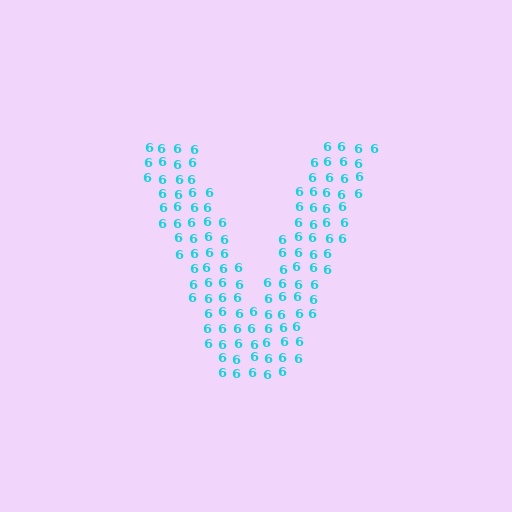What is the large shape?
The large shape is the letter V.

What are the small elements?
The small elements are digit 6's.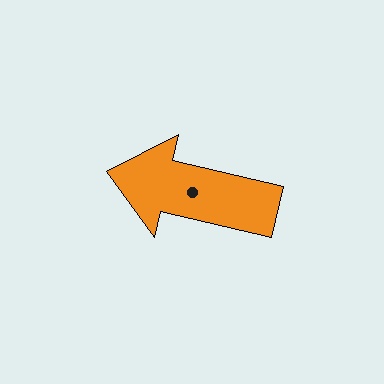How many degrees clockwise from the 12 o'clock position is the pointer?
Approximately 283 degrees.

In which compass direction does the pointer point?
West.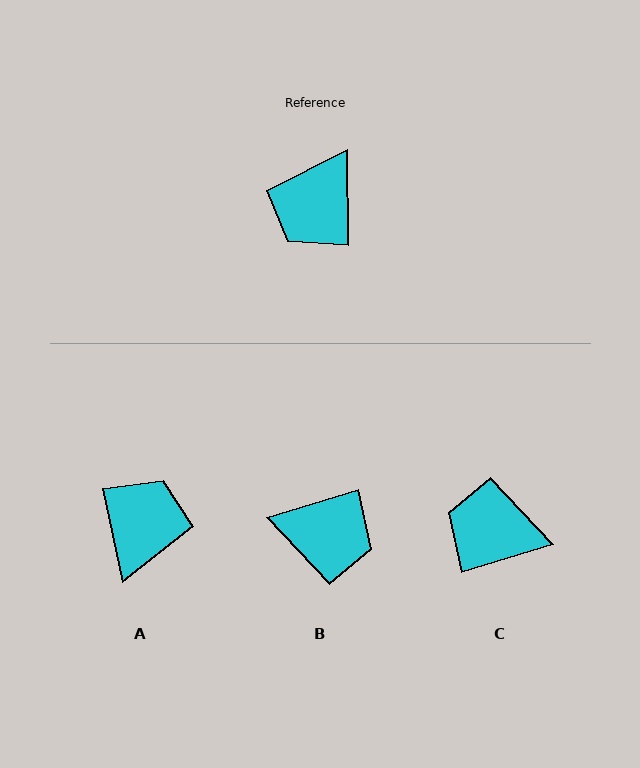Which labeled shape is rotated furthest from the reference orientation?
A, about 169 degrees away.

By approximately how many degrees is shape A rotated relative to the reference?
Approximately 169 degrees clockwise.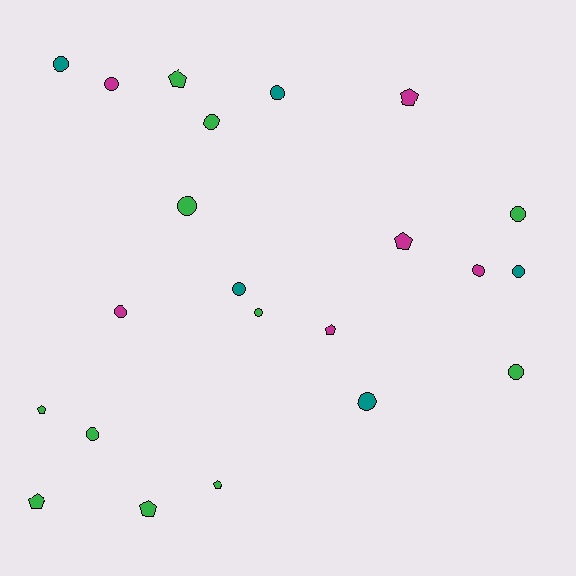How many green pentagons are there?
There are 5 green pentagons.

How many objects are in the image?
There are 22 objects.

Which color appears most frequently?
Green, with 11 objects.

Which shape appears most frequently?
Circle, with 14 objects.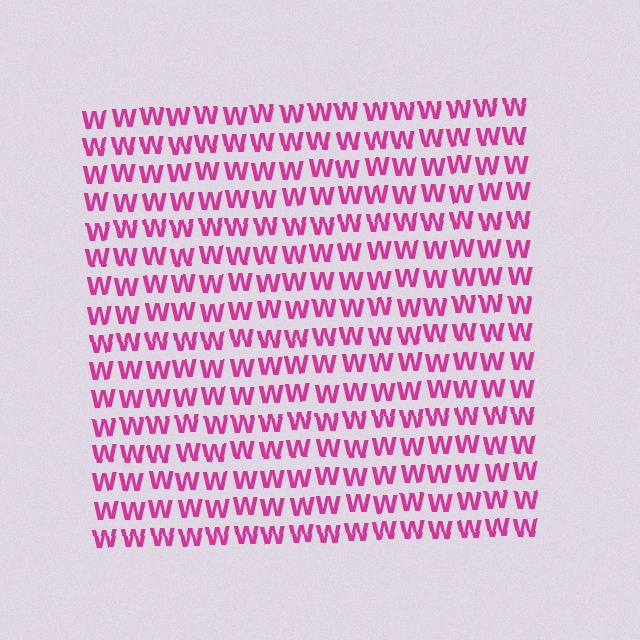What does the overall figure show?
The overall figure shows a square.